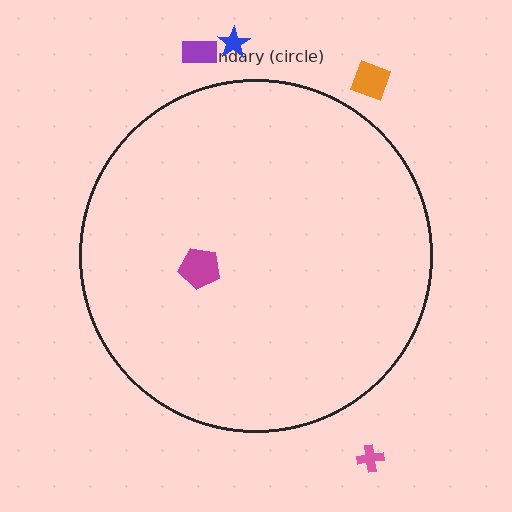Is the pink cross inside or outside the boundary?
Outside.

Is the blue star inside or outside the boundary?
Outside.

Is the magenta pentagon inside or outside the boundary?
Inside.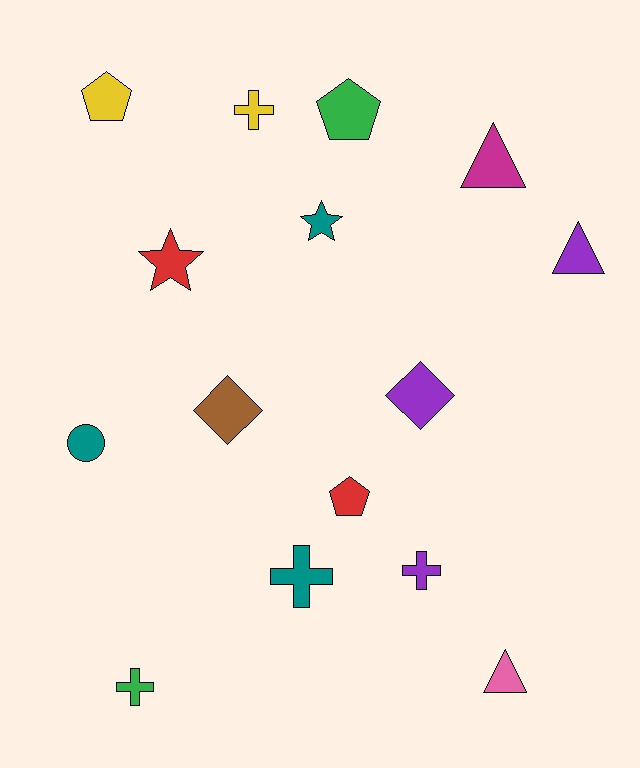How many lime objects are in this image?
There are no lime objects.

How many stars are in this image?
There are 2 stars.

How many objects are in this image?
There are 15 objects.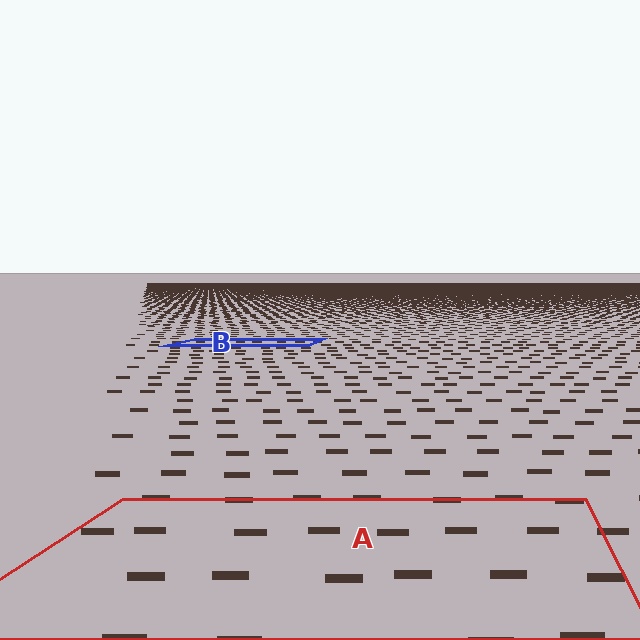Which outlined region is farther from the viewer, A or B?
Region B is farther from the viewer — the texture elements inside it appear smaller and more densely packed.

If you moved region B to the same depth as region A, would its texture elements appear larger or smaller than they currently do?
They would appear larger. At a closer depth, the same texture elements are projected at a bigger on-screen size.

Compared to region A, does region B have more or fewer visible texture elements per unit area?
Region B has more texture elements per unit area — they are packed more densely because it is farther away.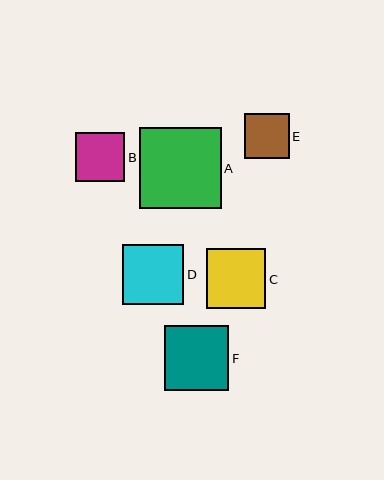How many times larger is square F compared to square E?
Square F is approximately 1.4 times the size of square E.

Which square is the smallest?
Square E is the smallest with a size of approximately 45 pixels.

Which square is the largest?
Square A is the largest with a size of approximately 81 pixels.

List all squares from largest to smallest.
From largest to smallest: A, F, D, C, B, E.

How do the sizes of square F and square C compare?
Square F and square C are approximately the same size.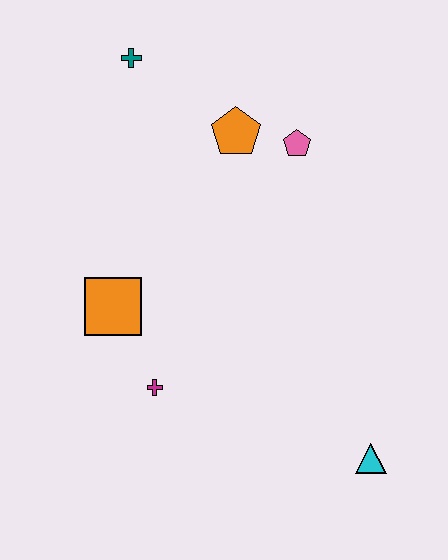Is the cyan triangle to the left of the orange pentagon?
No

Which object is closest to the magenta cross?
The orange square is closest to the magenta cross.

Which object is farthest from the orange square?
The cyan triangle is farthest from the orange square.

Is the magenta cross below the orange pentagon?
Yes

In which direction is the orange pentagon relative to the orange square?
The orange pentagon is above the orange square.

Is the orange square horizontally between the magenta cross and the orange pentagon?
No